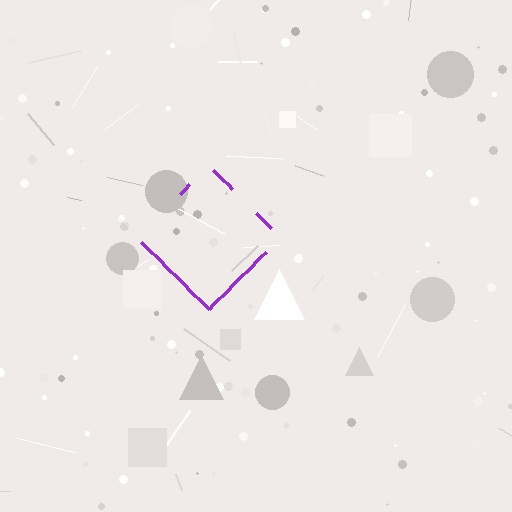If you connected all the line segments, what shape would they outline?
They would outline a diamond.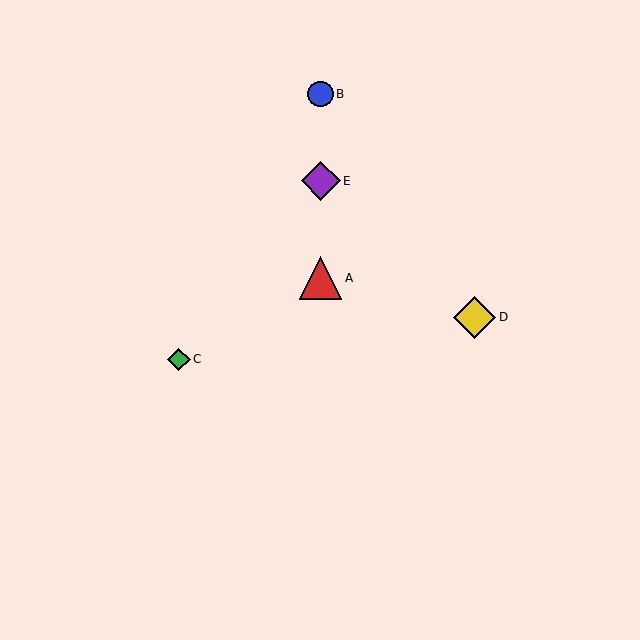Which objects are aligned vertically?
Objects A, B, E are aligned vertically.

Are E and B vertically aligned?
Yes, both are at x≈321.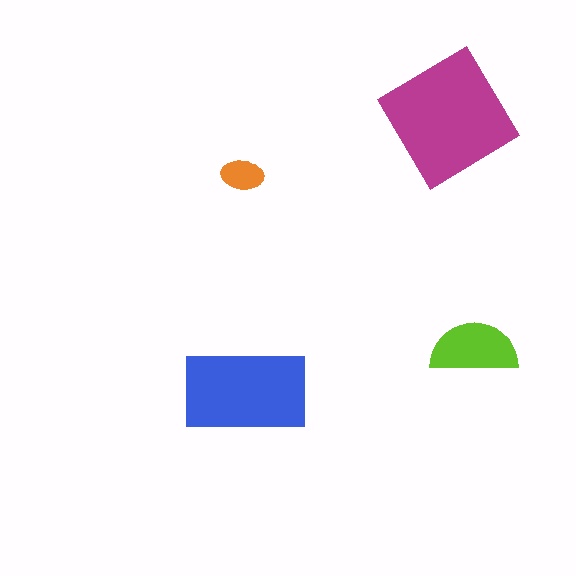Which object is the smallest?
The orange ellipse.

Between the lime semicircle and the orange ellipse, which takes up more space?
The lime semicircle.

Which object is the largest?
The magenta diamond.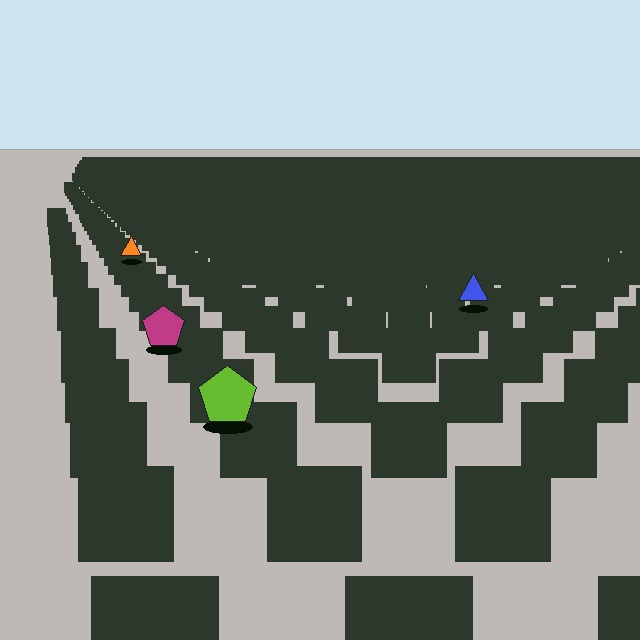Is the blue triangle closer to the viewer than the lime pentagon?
No. The lime pentagon is closer — you can tell from the texture gradient: the ground texture is coarser near it.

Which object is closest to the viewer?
The lime pentagon is closest. The texture marks near it are larger and more spread out.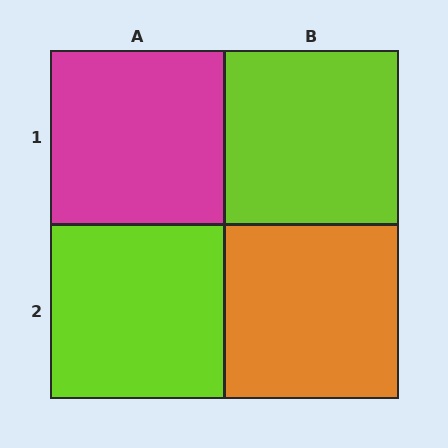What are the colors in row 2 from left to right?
Lime, orange.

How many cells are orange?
1 cell is orange.